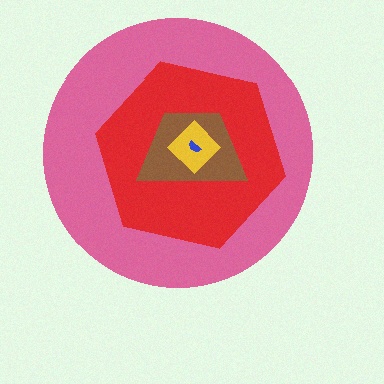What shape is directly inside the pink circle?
The red hexagon.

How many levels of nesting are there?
5.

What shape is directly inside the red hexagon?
The brown trapezoid.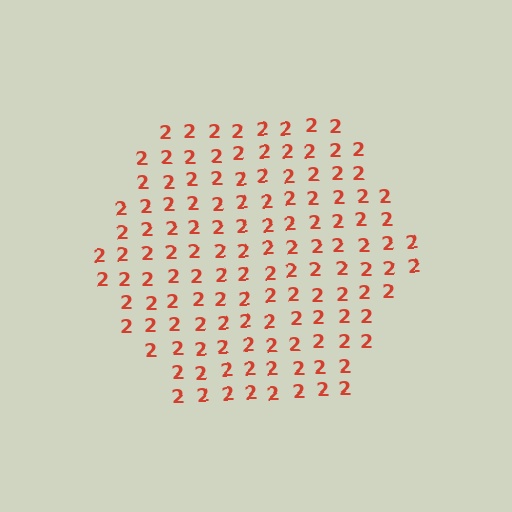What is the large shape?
The large shape is a hexagon.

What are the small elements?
The small elements are digit 2's.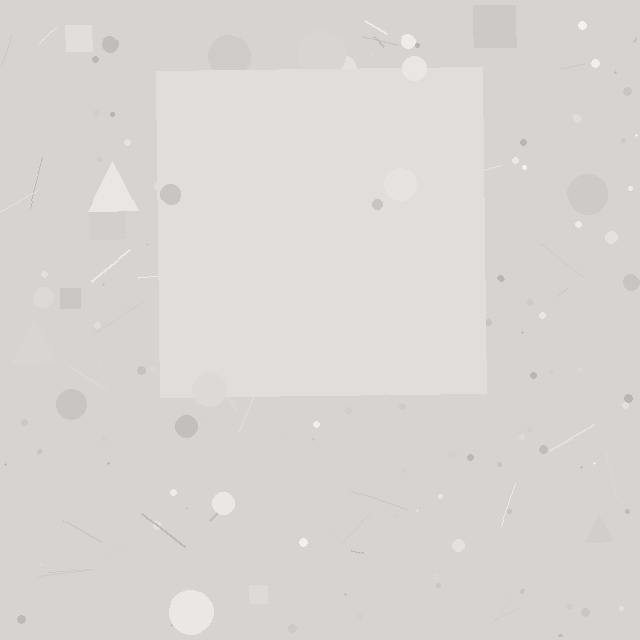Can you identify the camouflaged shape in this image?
The camouflaged shape is a square.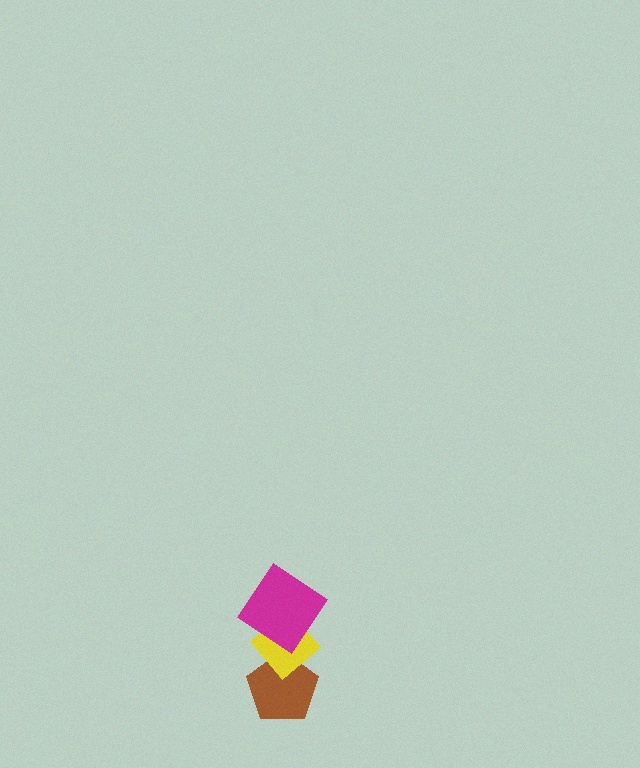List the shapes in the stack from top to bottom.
From top to bottom: the magenta diamond, the yellow diamond, the brown pentagon.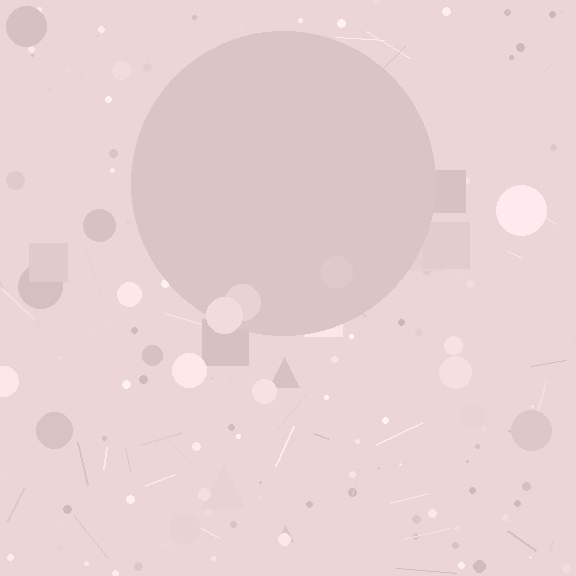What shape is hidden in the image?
A circle is hidden in the image.